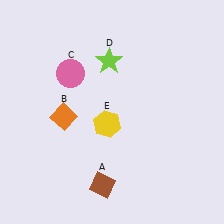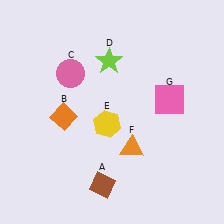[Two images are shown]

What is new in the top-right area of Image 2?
A pink square (G) was added in the top-right area of Image 2.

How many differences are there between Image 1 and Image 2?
There are 2 differences between the two images.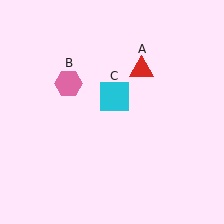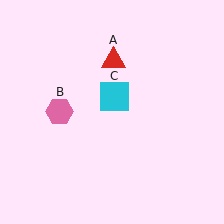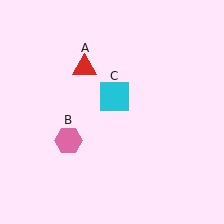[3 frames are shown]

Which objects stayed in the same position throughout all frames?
Cyan square (object C) remained stationary.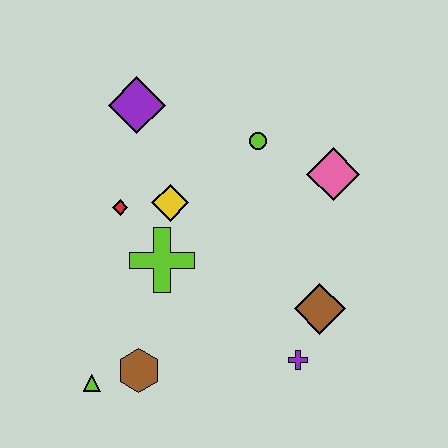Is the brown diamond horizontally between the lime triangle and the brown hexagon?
No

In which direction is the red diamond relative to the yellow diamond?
The red diamond is to the left of the yellow diamond.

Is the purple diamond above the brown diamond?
Yes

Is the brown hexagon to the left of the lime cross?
Yes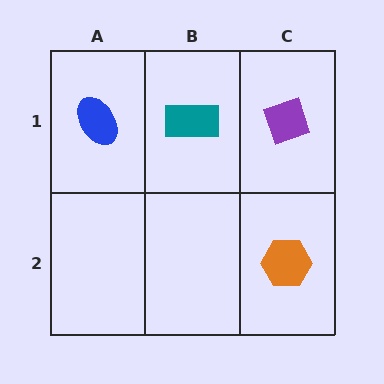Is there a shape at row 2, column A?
No, that cell is empty.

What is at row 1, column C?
A purple diamond.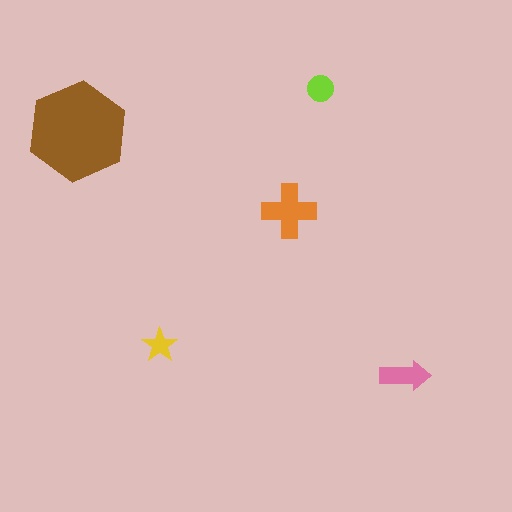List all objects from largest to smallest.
The brown hexagon, the orange cross, the pink arrow, the lime circle, the yellow star.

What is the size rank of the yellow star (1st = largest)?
5th.